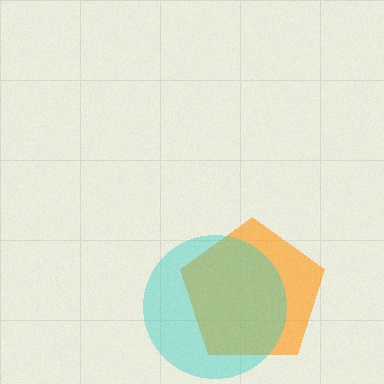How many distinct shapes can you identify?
There are 2 distinct shapes: an orange pentagon, a cyan circle.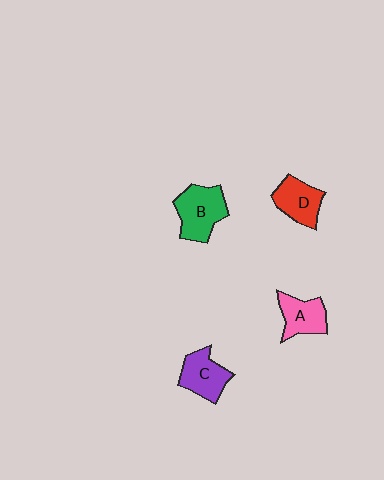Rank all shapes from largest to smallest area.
From largest to smallest: B (green), C (purple), D (red), A (pink).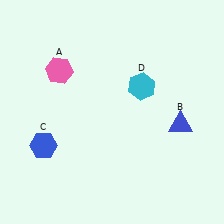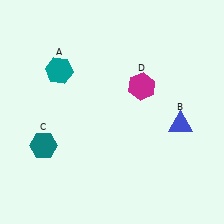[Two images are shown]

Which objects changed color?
A changed from pink to teal. C changed from blue to teal. D changed from cyan to magenta.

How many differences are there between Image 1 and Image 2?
There are 3 differences between the two images.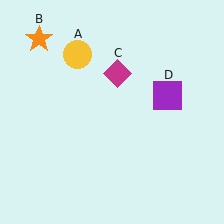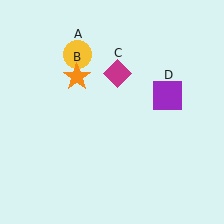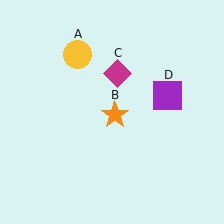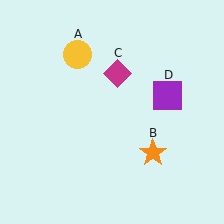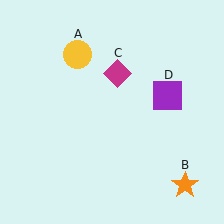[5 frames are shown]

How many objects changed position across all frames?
1 object changed position: orange star (object B).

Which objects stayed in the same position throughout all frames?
Yellow circle (object A) and magenta diamond (object C) and purple square (object D) remained stationary.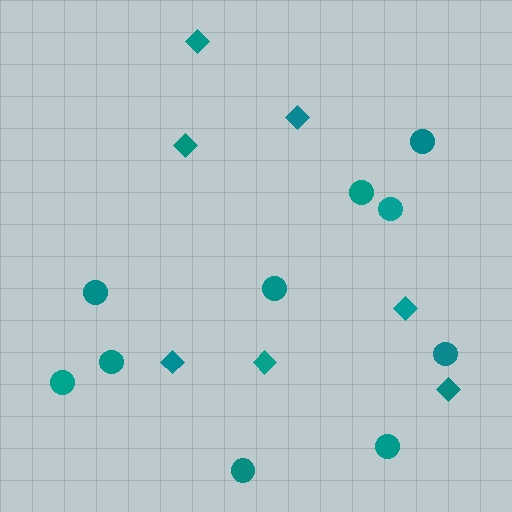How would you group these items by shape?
There are 2 groups: one group of circles (10) and one group of diamonds (7).